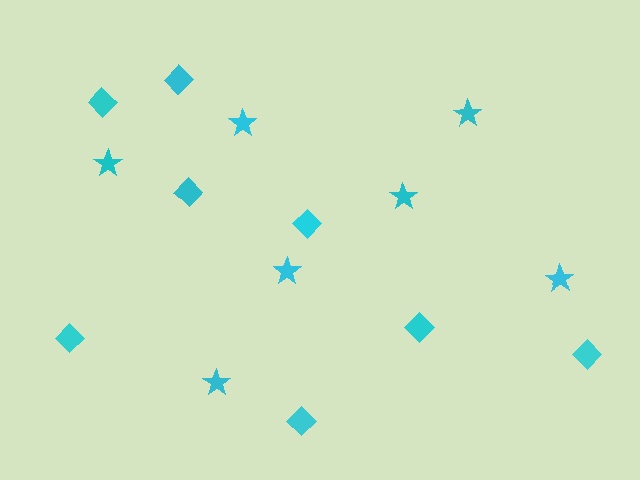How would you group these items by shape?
There are 2 groups: one group of diamonds (8) and one group of stars (7).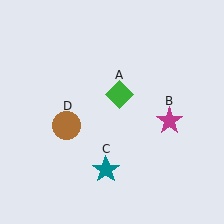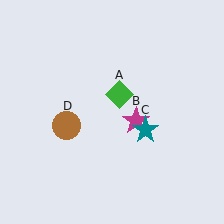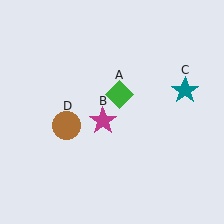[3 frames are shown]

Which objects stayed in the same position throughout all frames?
Green diamond (object A) and brown circle (object D) remained stationary.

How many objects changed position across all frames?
2 objects changed position: magenta star (object B), teal star (object C).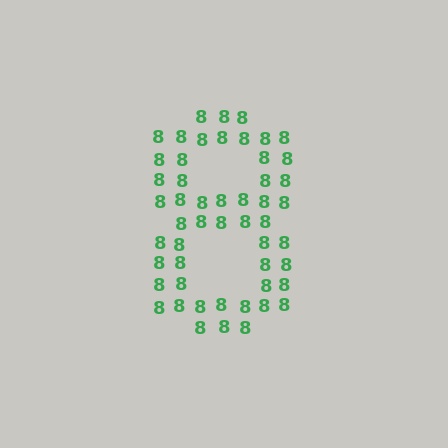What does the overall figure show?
The overall figure shows the digit 8.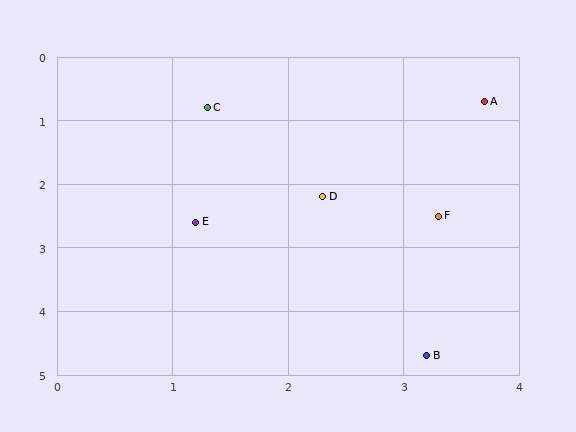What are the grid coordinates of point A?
Point A is at approximately (3.7, 0.7).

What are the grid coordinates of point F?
Point F is at approximately (3.3, 2.5).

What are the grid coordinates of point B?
Point B is at approximately (3.2, 4.7).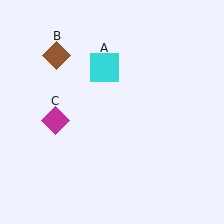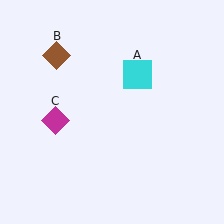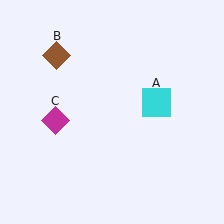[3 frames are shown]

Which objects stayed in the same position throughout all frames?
Brown diamond (object B) and magenta diamond (object C) remained stationary.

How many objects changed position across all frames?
1 object changed position: cyan square (object A).